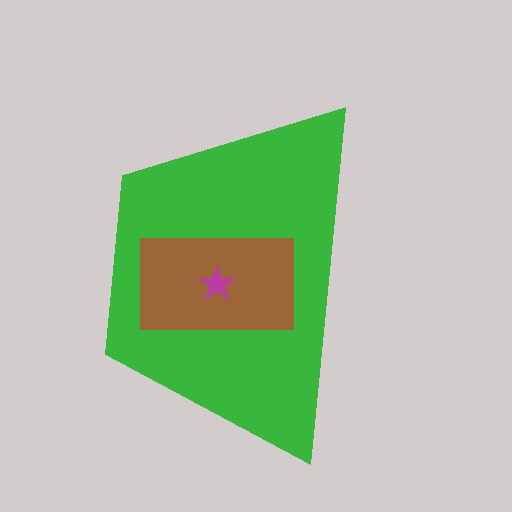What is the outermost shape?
The green trapezoid.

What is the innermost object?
The magenta star.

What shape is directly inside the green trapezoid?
The brown rectangle.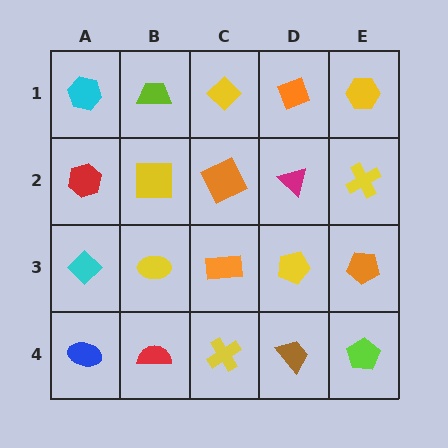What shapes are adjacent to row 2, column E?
A yellow hexagon (row 1, column E), an orange pentagon (row 3, column E), a magenta triangle (row 2, column D).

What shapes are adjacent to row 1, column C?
An orange square (row 2, column C), a lime trapezoid (row 1, column B), an orange diamond (row 1, column D).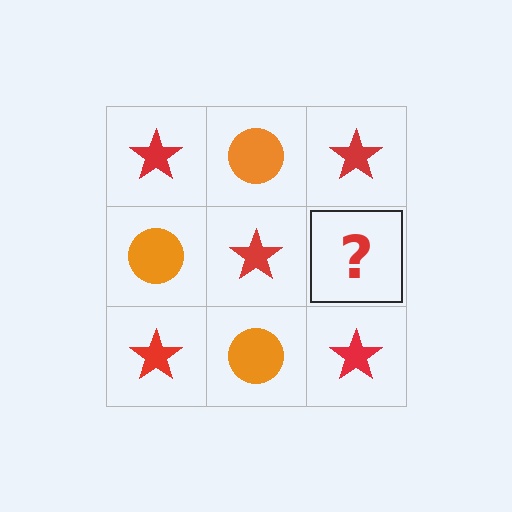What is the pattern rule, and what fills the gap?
The rule is that it alternates red star and orange circle in a checkerboard pattern. The gap should be filled with an orange circle.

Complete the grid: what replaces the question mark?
The question mark should be replaced with an orange circle.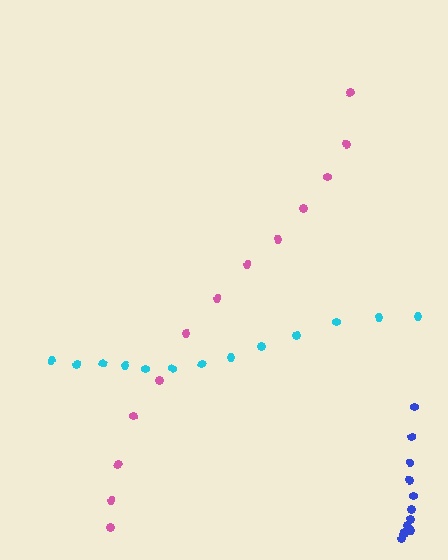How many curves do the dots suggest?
There are 3 distinct paths.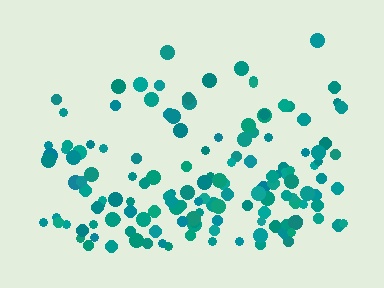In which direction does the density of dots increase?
From top to bottom, with the bottom side densest.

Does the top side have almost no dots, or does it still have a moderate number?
Still a moderate number, just noticeably fewer than the bottom.